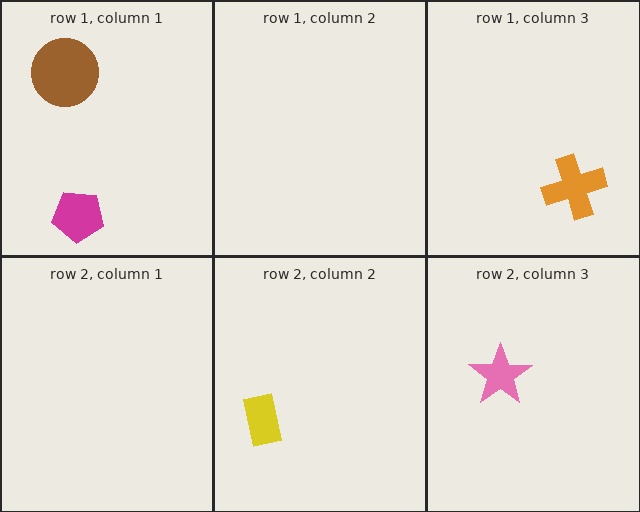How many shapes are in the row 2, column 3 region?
1.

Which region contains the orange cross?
The row 1, column 3 region.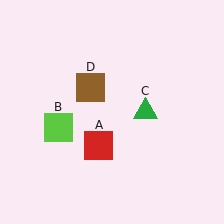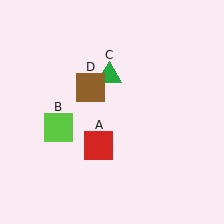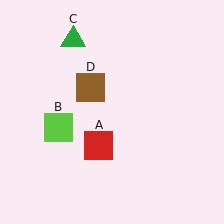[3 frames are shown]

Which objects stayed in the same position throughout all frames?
Red square (object A) and lime square (object B) and brown square (object D) remained stationary.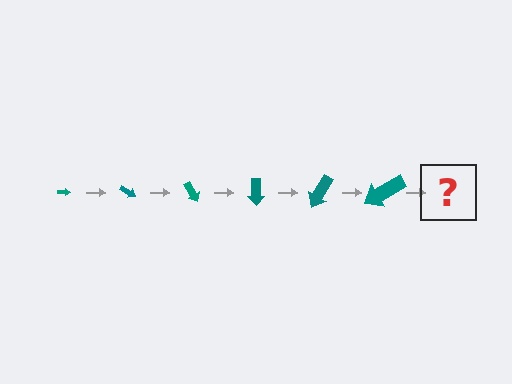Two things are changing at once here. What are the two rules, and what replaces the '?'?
The two rules are that the arrow grows larger each step and it rotates 30 degrees each step. The '?' should be an arrow, larger than the previous one and rotated 180 degrees from the start.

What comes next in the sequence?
The next element should be an arrow, larger than the previous one and rotated 180 degrees from the start.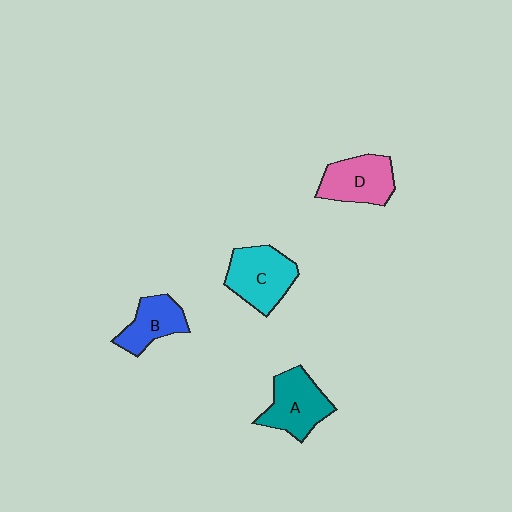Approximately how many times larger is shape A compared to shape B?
Approximately 1.3 times.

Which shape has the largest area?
Shape C (cyan).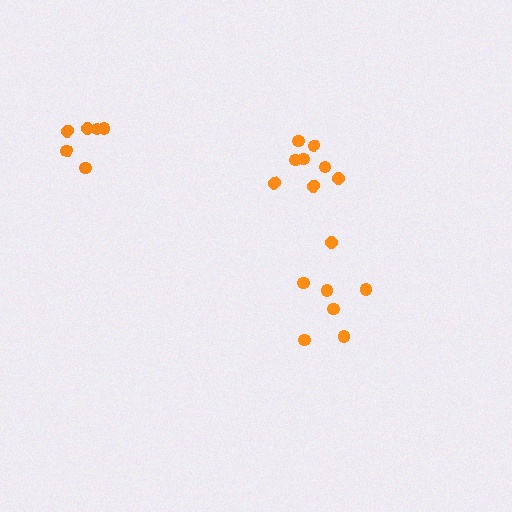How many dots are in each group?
Group 1: 7 dots, Group 2: 8 dots, Group 3: 6 dots (21 total).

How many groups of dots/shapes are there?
There are 3 groups.